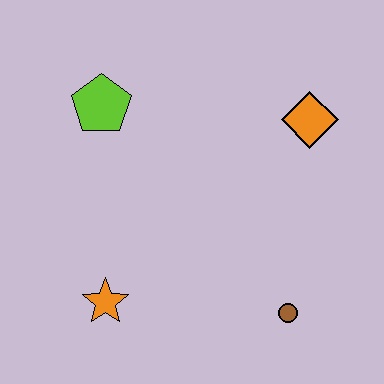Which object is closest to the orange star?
The brown circle is closest to the orange star.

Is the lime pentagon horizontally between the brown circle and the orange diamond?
No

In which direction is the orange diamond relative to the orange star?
The orange diamond is to the right of the orange star.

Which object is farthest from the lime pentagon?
The brown circle is farthest from the lime pentagon.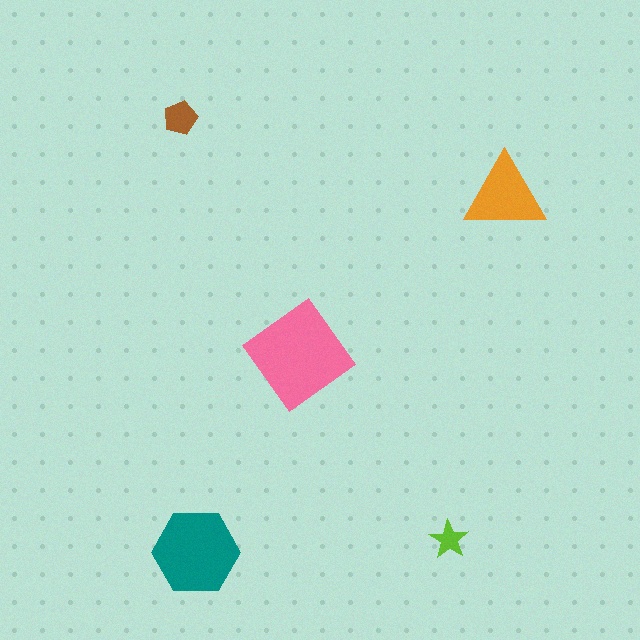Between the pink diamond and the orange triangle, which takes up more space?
The pink diamond.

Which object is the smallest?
The lime star.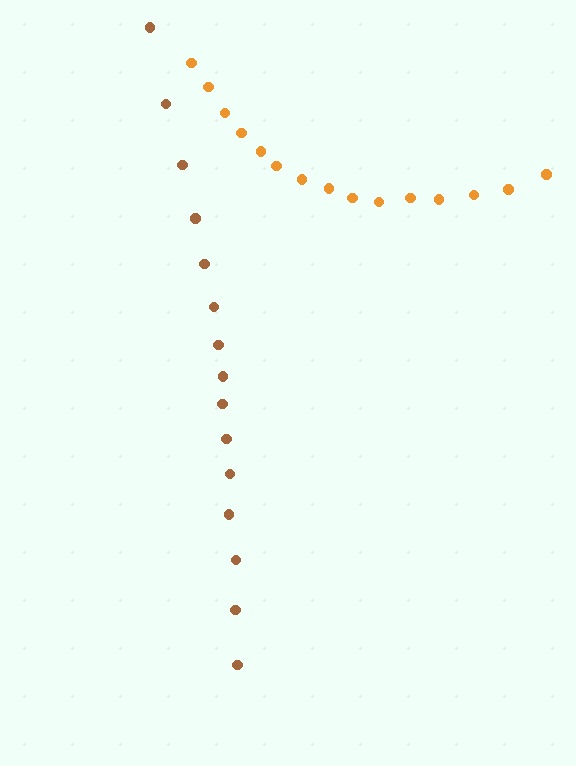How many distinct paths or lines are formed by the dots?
There are 2 distinct paths.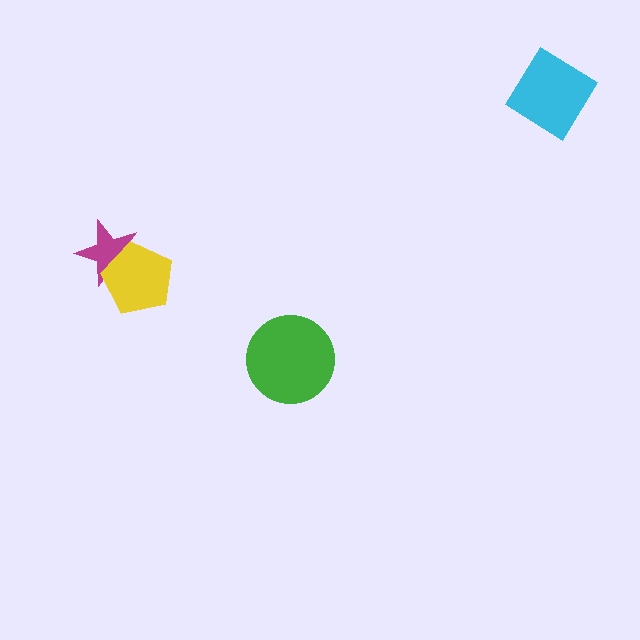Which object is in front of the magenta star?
The yellow pentagon is in front of the magenta star.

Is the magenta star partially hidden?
Yes, it is partially covered by another shape.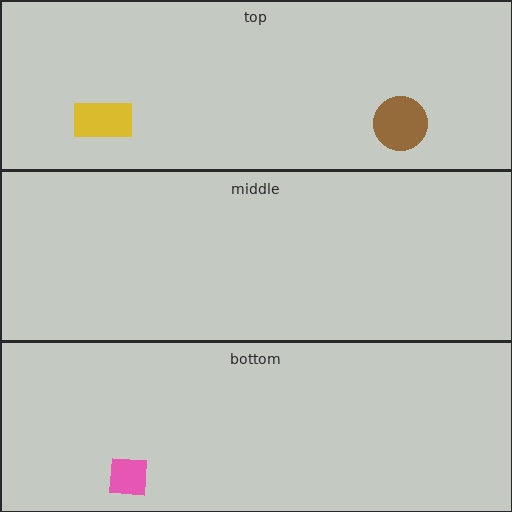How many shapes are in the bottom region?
1.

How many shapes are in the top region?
2.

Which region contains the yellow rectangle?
The top region.